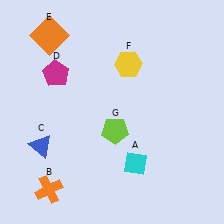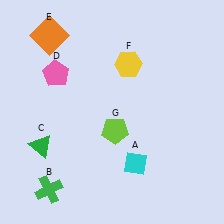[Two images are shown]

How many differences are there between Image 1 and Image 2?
There are 3 differences between the two images.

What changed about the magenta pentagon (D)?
In Image 1, D is magenta. In Image 2, it changed to pink.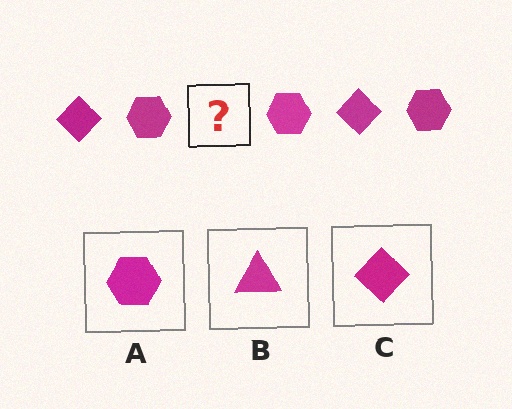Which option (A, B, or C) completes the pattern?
C.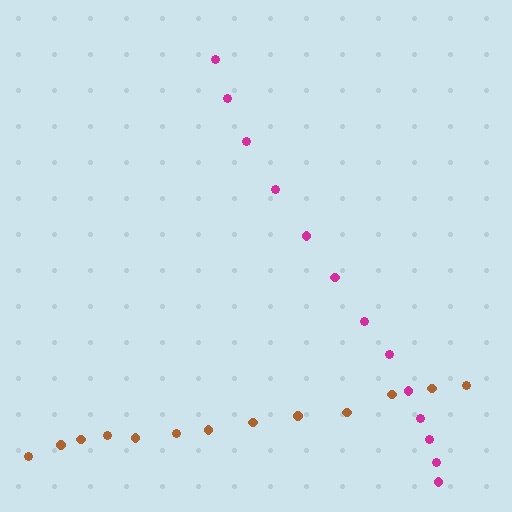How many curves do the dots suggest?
There are 2 distinct paths.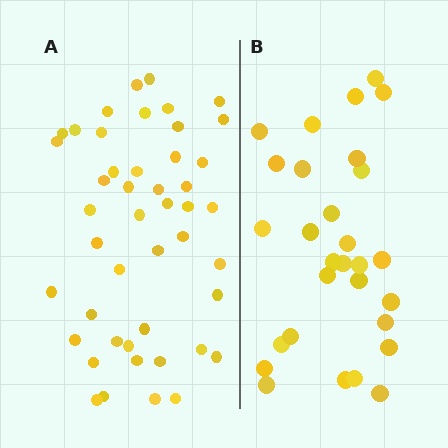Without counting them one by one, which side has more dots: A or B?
Region A (the left region) has more dots.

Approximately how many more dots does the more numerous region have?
Region A has approximately 15 more dots than region B.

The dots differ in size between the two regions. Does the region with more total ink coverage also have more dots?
No. Region B has more total ink coverage because its dots are larger, but region A actually contains more individual dots. Total area can be misleading — the number of items is what matters here.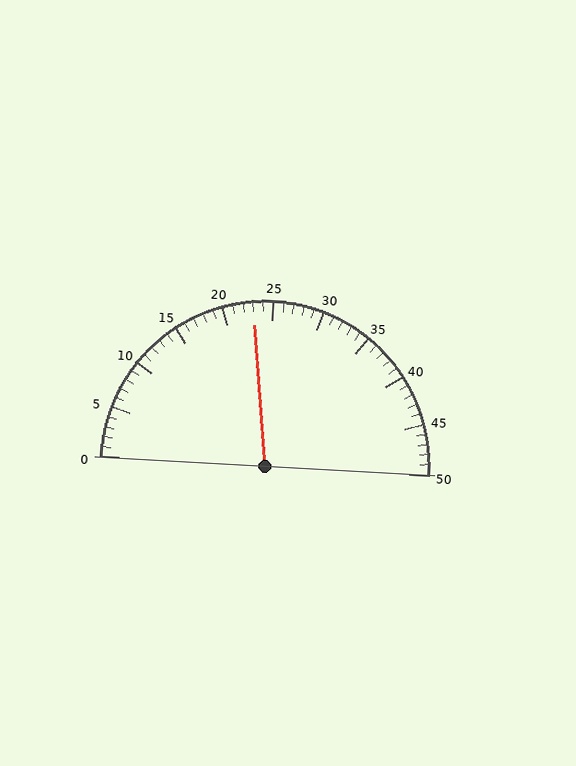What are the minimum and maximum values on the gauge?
The gauge ranges from 0 to 50.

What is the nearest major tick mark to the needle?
The nearest major tick mark is 25.